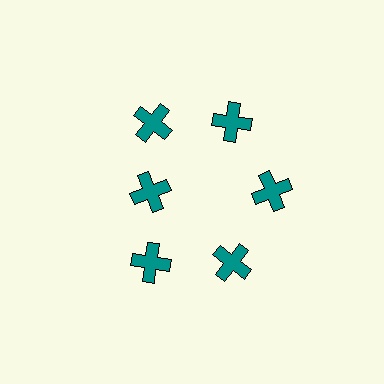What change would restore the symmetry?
The symmetry would be restored by moving it outward, back onto the ring so that all 6 crosses sit at equal angles and equal distance from the center.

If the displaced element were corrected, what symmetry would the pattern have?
It would have 6-fold rotational symmetry — the pattern would map onto itself every 60 degrees.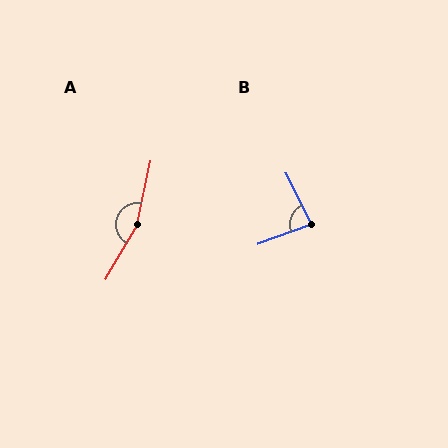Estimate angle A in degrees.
Approximately 161 degrees.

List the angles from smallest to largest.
B (84°), A (161°).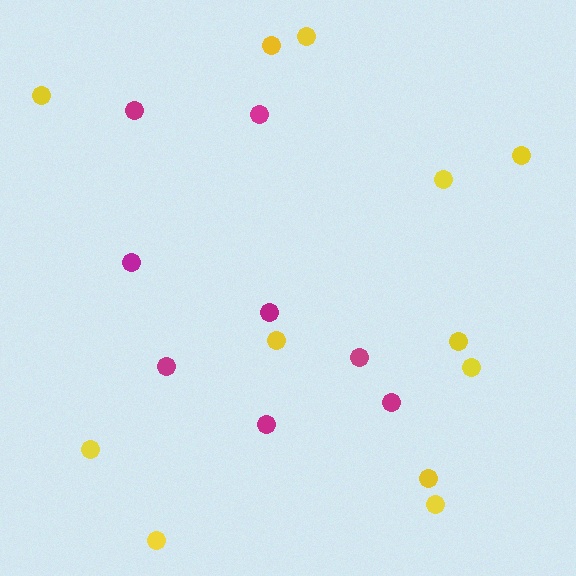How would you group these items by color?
There are 2 groups: one group of yellow circles (12) and one group of magenta circles (8).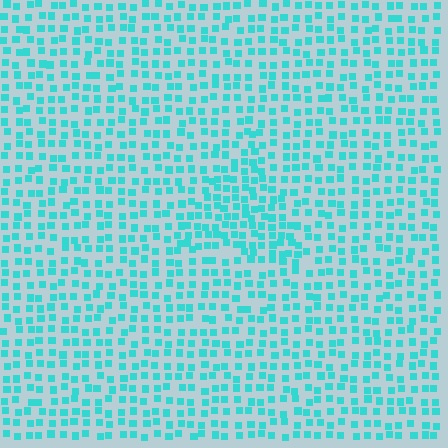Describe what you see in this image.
The image contains small cyan elements arranged at two different densities. A triangle-shaped region is visible where the elements are more densely packed than the surrounding area.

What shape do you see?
I see a triangle.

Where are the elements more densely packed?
The elements are more densely packed inside the triangle boundary.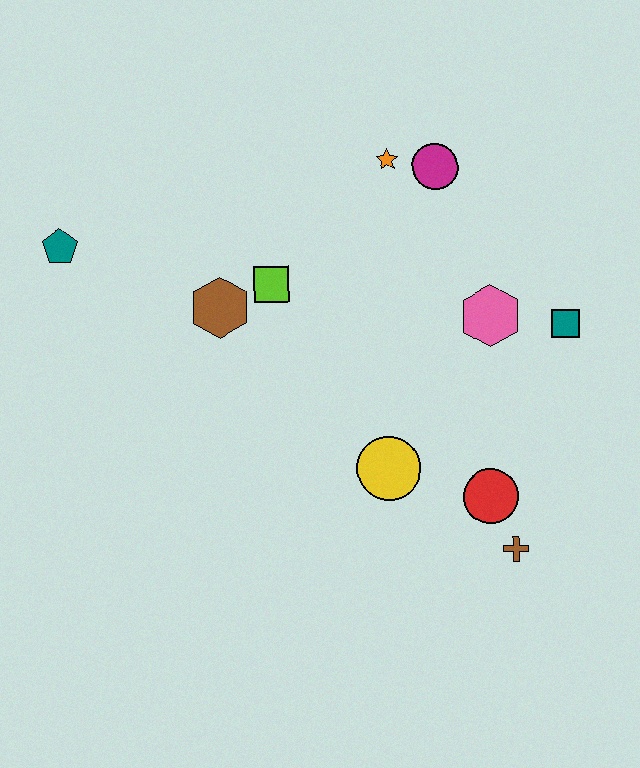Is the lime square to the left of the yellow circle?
Yes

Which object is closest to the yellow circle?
The red circle is closest to the yellow circle.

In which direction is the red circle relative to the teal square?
The red circle is below the teal square.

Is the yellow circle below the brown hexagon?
Yes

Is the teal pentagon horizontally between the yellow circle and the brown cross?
No